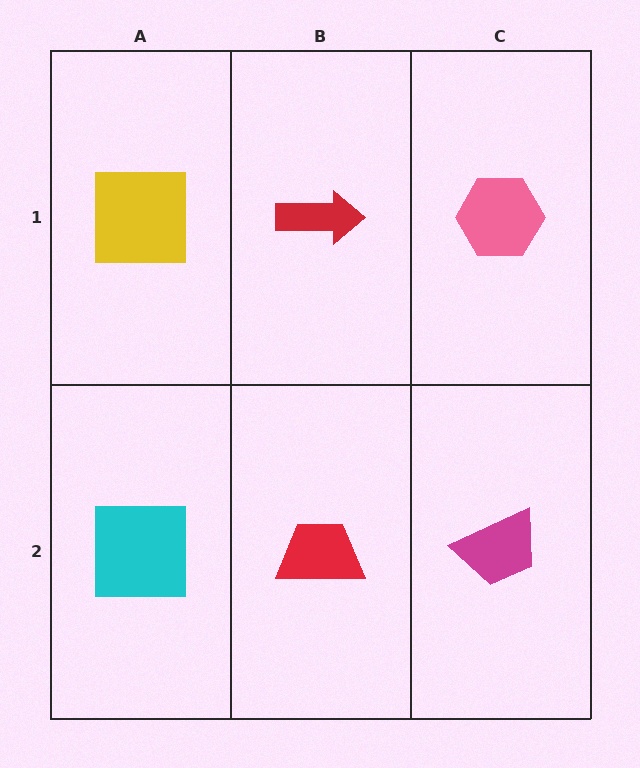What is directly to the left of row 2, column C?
A red trapezoid.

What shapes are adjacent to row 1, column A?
A cyan square (row 2, column A), a red arrow (row 1, column B).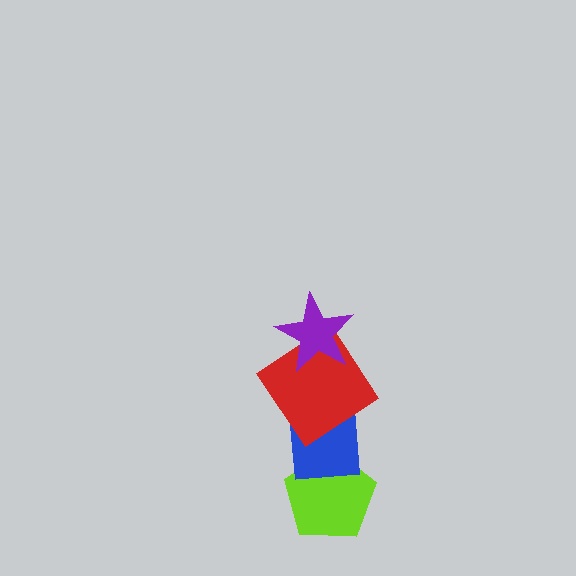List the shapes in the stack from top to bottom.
From top to bottom: the purple star, the red diamond, the blue square, the lime pentagon.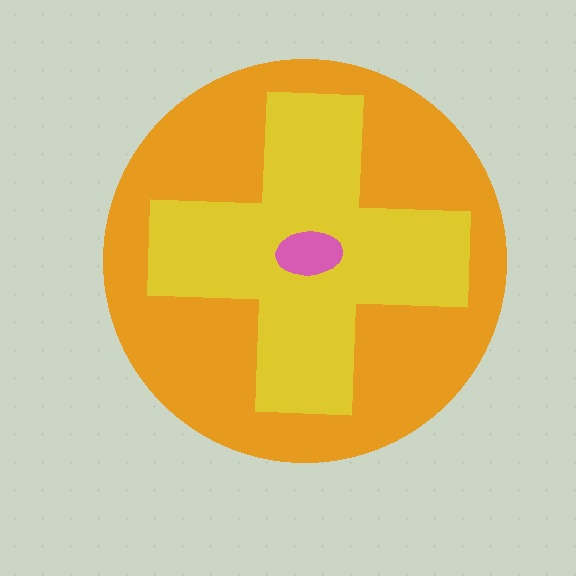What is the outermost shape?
The orange circle.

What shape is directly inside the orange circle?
The yellow cross.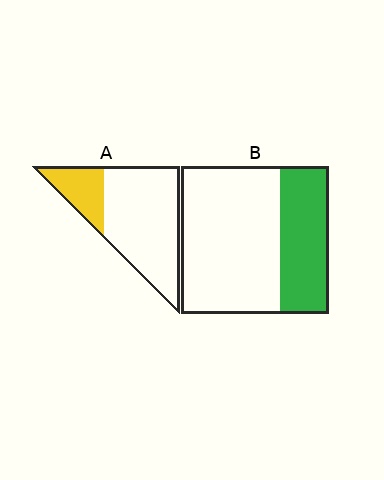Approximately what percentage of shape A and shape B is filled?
A is approximately 25% and B is approximately 35%.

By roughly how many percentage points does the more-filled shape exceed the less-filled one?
By roughly 10 percentage points (B over A).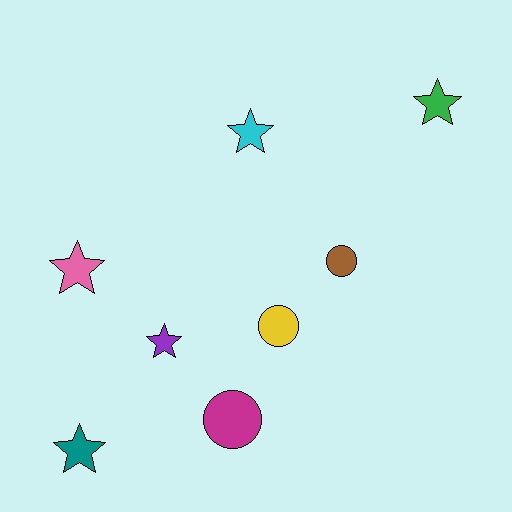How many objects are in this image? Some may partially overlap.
There are 8 objects.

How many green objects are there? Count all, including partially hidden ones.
There is 1 green object.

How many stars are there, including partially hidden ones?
There are 5 stars.